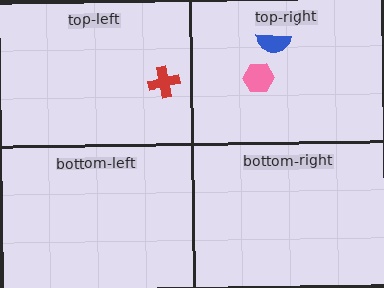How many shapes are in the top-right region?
2.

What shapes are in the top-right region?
The blue semicircle, the pink hexagon.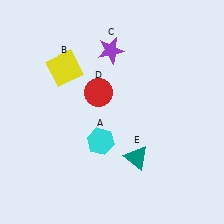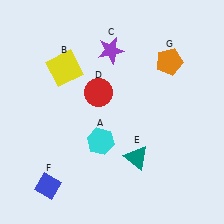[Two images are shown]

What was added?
A blue diamond (F), an orange pentagon (G) were added in Image 2.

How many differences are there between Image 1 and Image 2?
There are 2 differences between the two images.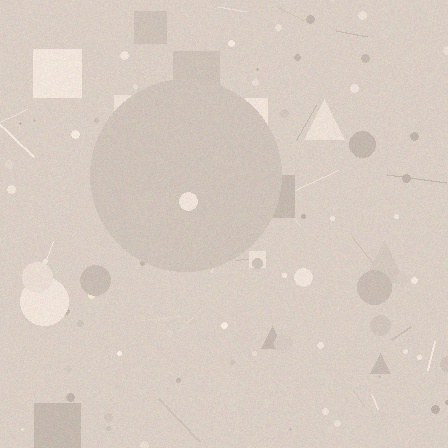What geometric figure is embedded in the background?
A circle is embedded in the background.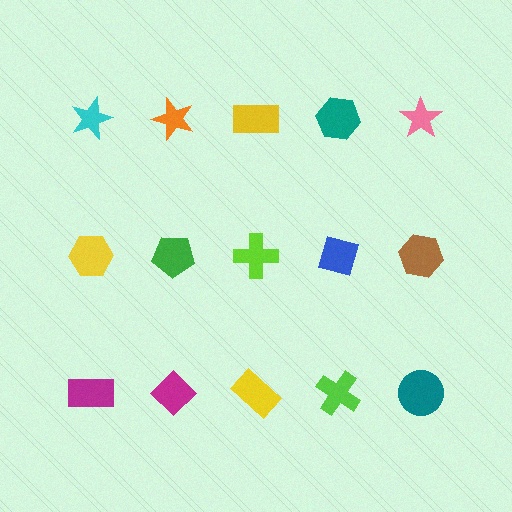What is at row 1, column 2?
An orange star.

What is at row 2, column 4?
A blue diamond.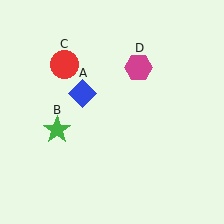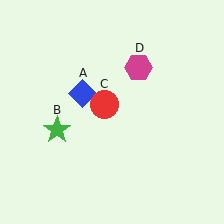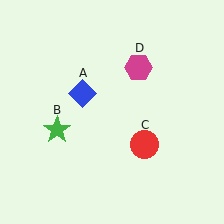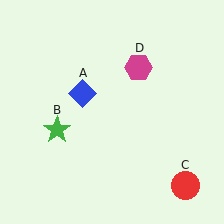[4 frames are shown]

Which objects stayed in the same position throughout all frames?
Blue diamond (object A) and green star (object B) and magenta hexagon (object D) remained stationary.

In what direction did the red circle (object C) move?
The red circle (object C) moved down and to the right.